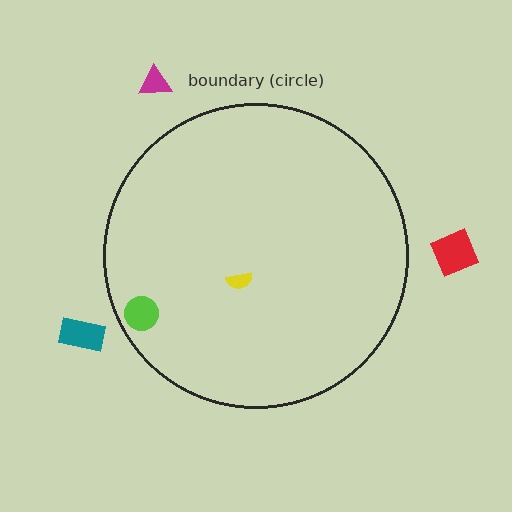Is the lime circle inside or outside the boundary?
Inside.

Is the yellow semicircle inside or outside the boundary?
Inside.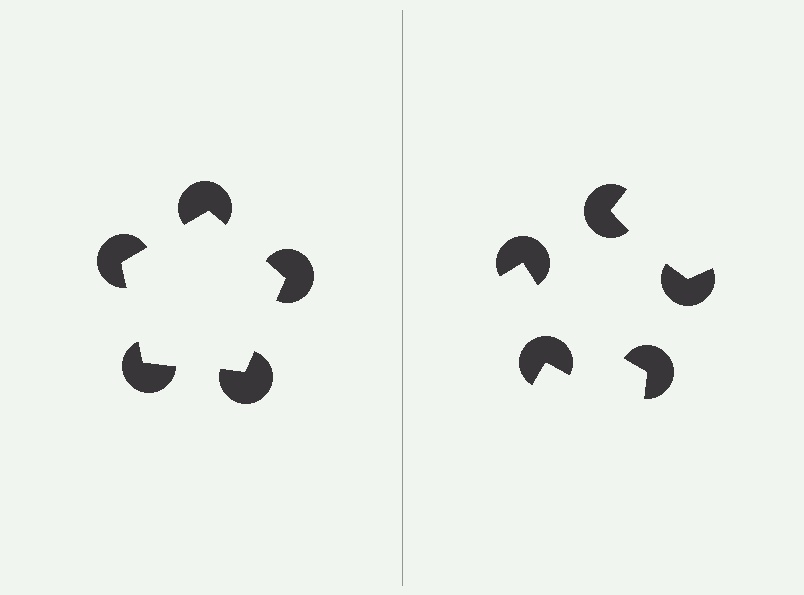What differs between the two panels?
The pac-man discs are positioned identically on both sides; only the wedge orientations differ. On the left they align to a pentagon; on the right they are misaligned.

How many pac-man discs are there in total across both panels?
10 — 5 on each side.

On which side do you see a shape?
An illusory pentagon appears on the left side. On the right side the wedge cuts are rotated, so no coherent shape forms.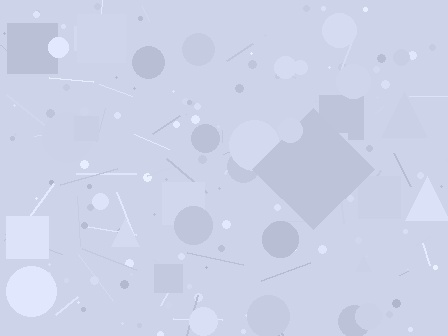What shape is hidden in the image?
A diamond is hidden in the image.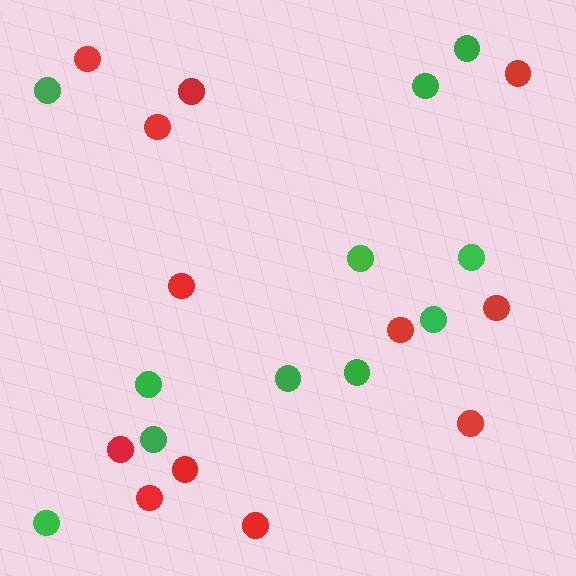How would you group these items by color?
There are 2 groups: one group of red circles (12) and one group of green circles (11).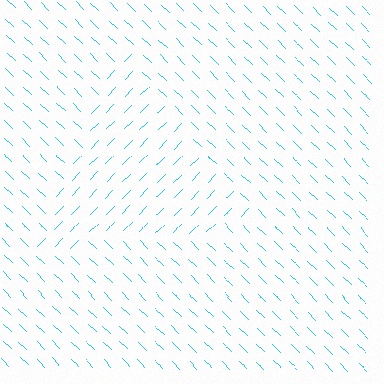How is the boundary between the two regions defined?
The boundary is defined purely by a change in line orientation (approximately 89 degrees difference). All lines are the same color and thickness.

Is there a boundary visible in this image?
Yes, there is a texture boundary formed by a change in line orientation.